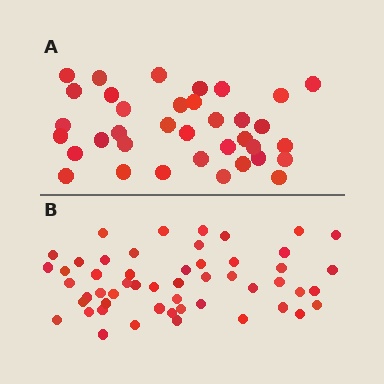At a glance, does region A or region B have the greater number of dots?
Region B (the bottom region) has more dots.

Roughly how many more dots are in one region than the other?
Region B has approximately 15 more dots than region A.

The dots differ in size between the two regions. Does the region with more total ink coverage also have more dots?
No. Region A has more total ink coverage because its dots are larger, but region B actually contains more individual dots. Total area can be misleading — the number of items is what matters here.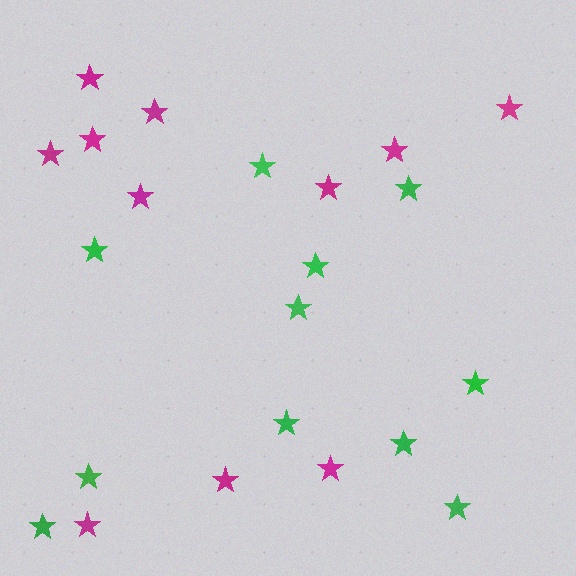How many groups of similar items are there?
There are 2 groups: one group of green stars (11) and one group of magenta stars (11).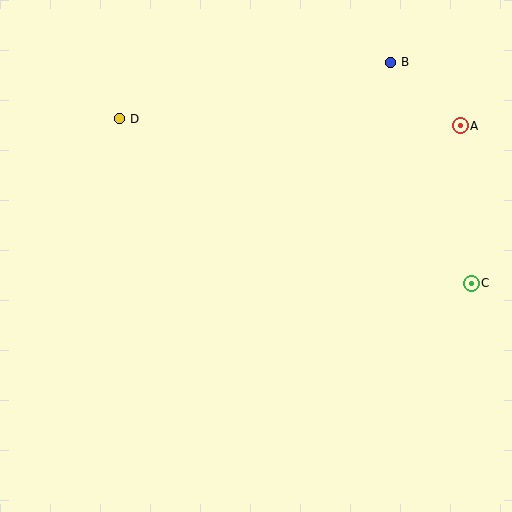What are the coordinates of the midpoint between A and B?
The midpoint between A and B is at (426, 94).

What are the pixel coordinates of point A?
Point A is at (460, 126).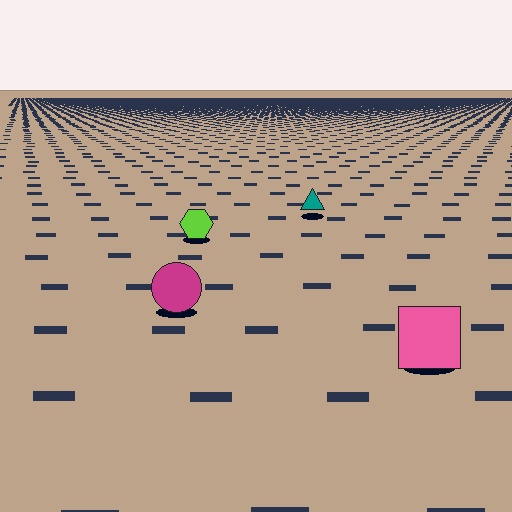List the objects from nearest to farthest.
From nearest to farthest: the pink square, the magenta circle, the lime hexagon, the teal triangle.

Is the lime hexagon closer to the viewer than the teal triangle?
Yes. The lime hexagon is closer — you can tell from the texture gradient: the ground texture is coarser near it.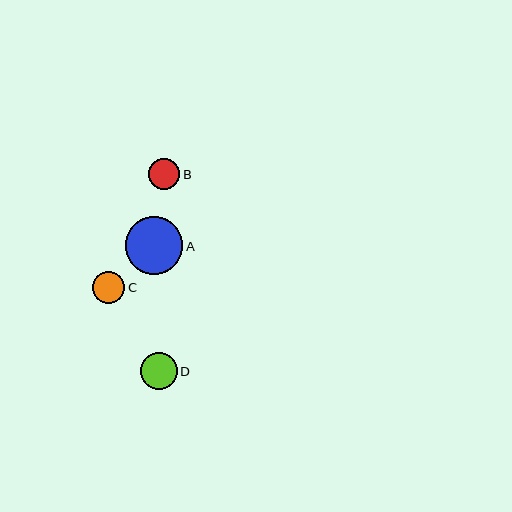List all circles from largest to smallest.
From largest to smallest: A, D, C, B.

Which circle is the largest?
Circle A is the largest with a size of approximately 57 pixels.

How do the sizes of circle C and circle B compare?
Circle C and circle B are approximately the same size.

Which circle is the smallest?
Circle B is the smallest with a size of approximately 31 pixels.